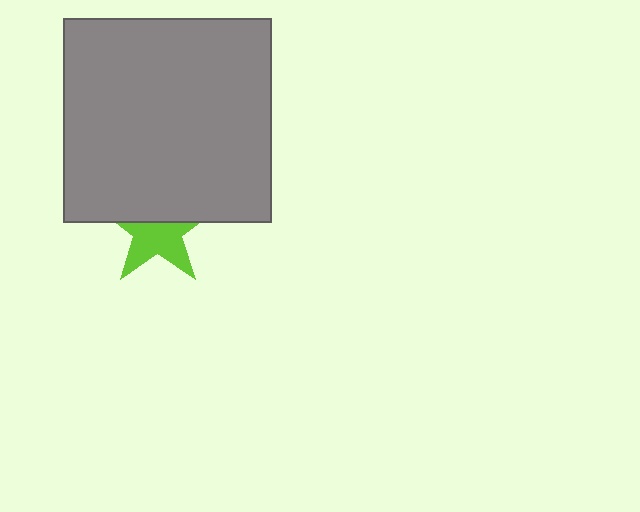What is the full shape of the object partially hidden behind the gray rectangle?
The partially hidden object is a lime star.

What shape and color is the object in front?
The object in front is a gray rectangle.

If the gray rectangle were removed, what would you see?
You would see the complete lime star.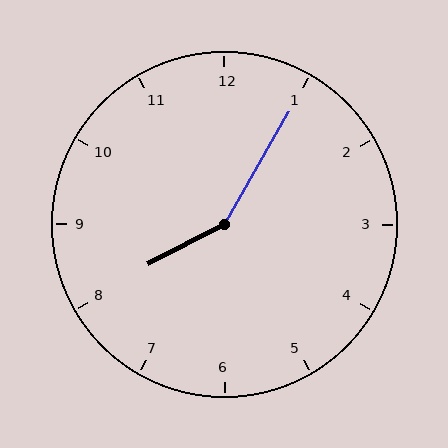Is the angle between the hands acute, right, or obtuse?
It is obtuse.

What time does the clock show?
8:05.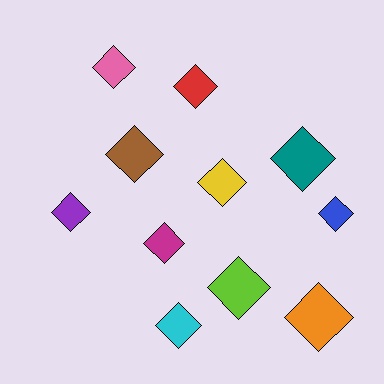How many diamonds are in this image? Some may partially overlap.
There are 11 diamonds.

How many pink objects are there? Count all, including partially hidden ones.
There is 1 pink object.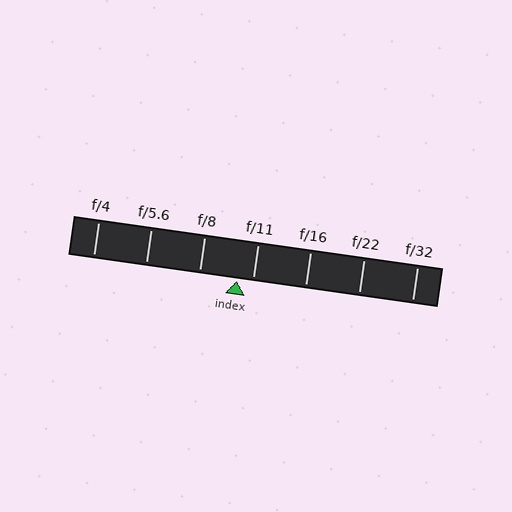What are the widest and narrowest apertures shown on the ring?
The widest aperture shown is f/4 and the narrowest is f/32.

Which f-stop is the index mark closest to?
The index mark is closest to f/11.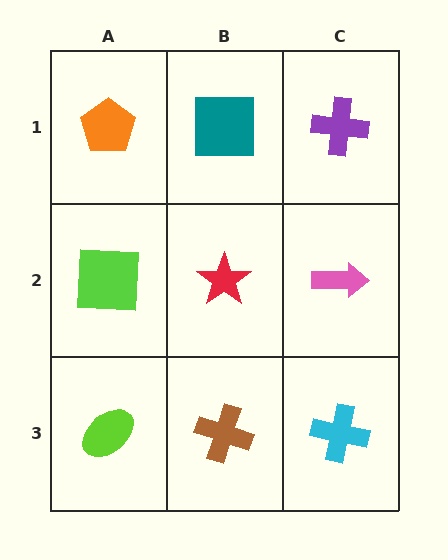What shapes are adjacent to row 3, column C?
A pink arrow (row 2, column C), a brown cross (row 3, column B).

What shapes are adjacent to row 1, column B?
A red star (row 2, column B), an orange pentagon (row 1, column A), a purple cross (row 1, column C).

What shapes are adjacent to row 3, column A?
A lime square (row 2, column A), a brown cross (row 3, column B).